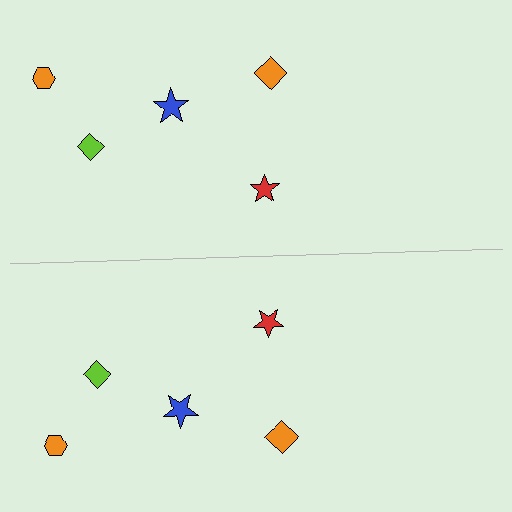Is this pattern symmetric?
Yes, this pattern has bilateral (reflection) symmetry.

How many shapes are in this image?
There are 10 shapes in this image.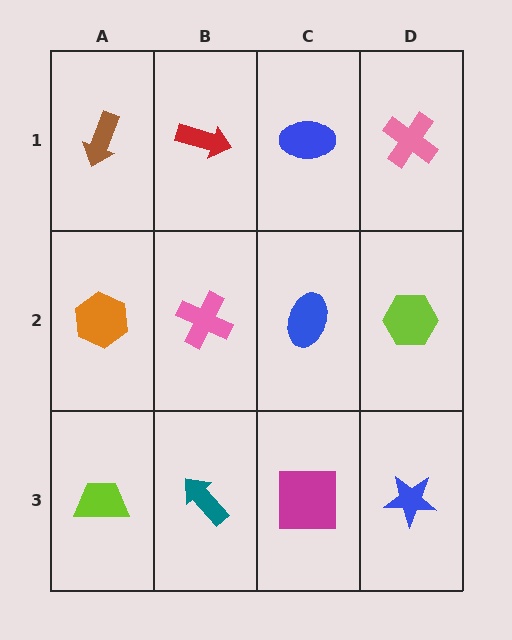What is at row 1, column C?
A blue ellipse.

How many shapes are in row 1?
4 shapes.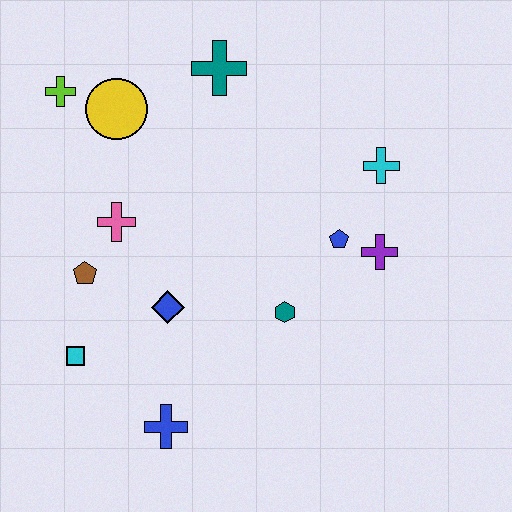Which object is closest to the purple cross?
The blue pentagon is closest to the purple cross.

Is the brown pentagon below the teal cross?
Yes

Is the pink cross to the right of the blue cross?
No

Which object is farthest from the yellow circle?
The blue cross is farthest from the yellow circle.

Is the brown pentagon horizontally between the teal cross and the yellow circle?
No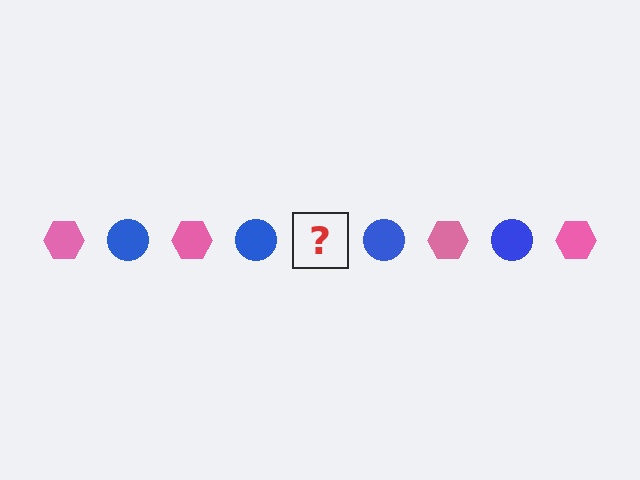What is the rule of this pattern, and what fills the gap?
The rule is that the pattern alternates between pink hexagon and blue circle. The gap should be filled with a pink hexagon.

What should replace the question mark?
The question mark should be replaced with a pink hexagon.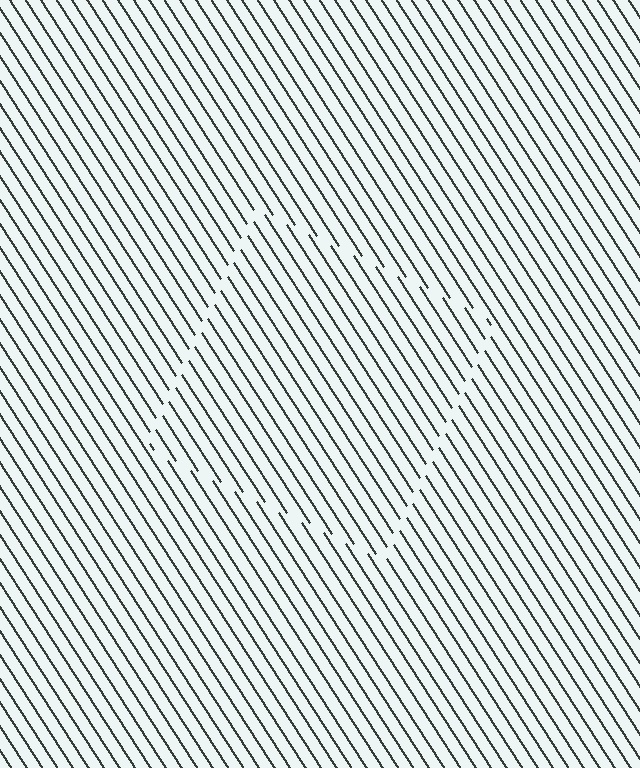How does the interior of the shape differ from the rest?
The interior of the shape contains the same grating, shifted by half a period — the contour is defined by the phase discontinuity where line-ends from the inner and outer gratings abut.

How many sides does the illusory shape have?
4 sides — the line-ends trace a square.